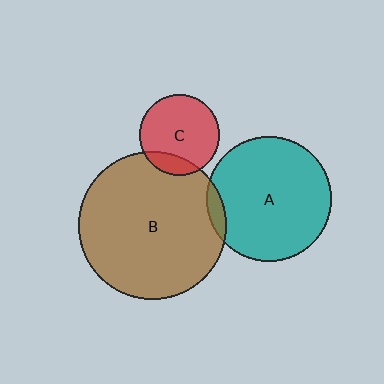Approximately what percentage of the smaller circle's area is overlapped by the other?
Approximately 5%.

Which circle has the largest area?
Circle B (brown).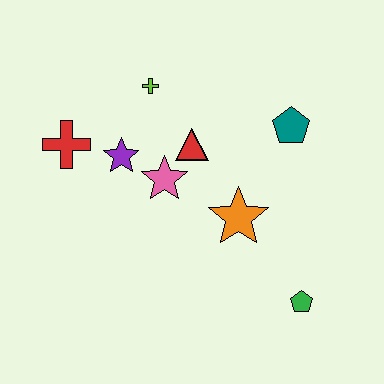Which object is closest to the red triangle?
The pink star is closest to the red triangle.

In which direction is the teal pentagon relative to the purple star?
The teal pentagon is to the right of the purple star.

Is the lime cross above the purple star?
Yes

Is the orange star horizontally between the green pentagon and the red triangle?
Yes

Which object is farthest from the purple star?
The green pentagon is farthest from the purple star.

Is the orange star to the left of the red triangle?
No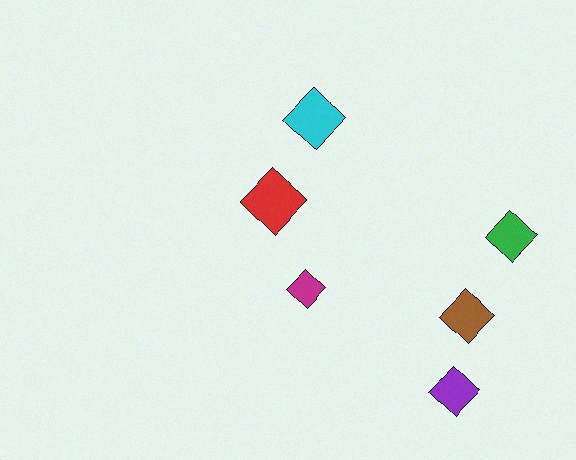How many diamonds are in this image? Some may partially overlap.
There are 6 diamonds.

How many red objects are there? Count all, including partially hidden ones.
There is 1 red object.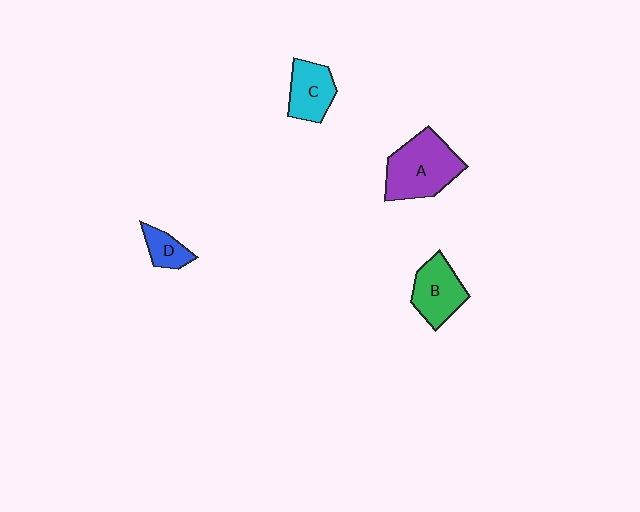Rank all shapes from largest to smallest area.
From largest to smallest: A (purple), B (green), C (cyan), D (blue).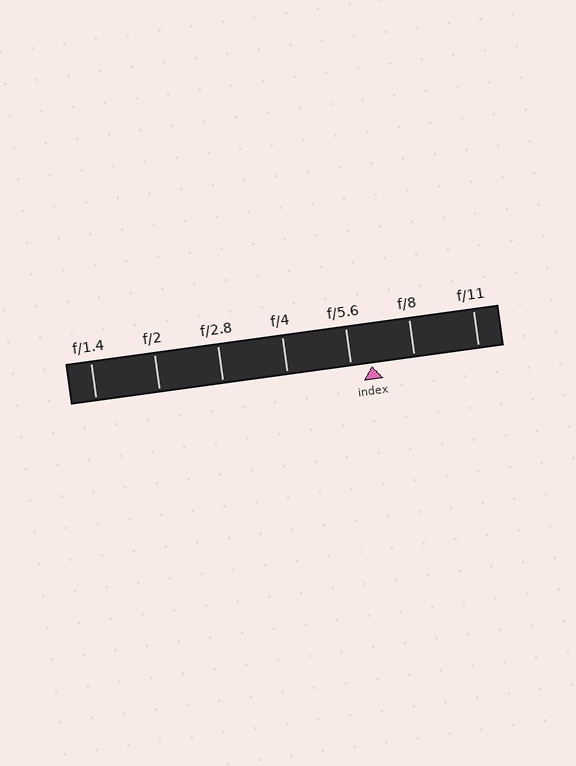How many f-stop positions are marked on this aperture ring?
There are 7 f-stop positions marked.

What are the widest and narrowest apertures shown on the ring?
The widest aperture shown is f/1.4 and the narrowest is f/11.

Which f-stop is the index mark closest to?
The index mark is closest to f/5.6.